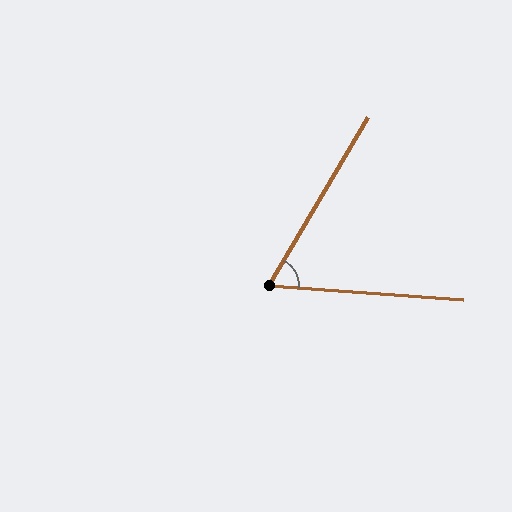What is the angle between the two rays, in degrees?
Approximately 64 degrees.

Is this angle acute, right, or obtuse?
It is acute.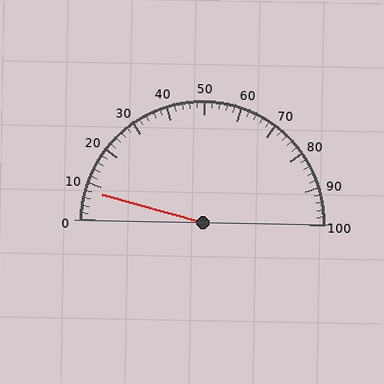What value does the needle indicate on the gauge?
The needle indicates approximately 8.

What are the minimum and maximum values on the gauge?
The gauge ranges from 0 to 100.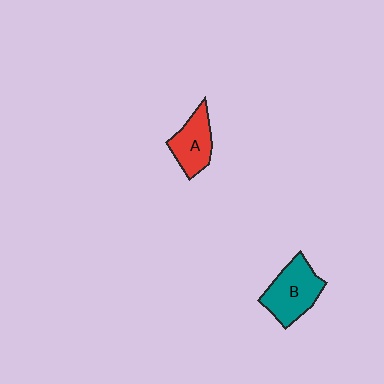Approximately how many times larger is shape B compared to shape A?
Approximately 1.3 times.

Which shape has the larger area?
Shape B (teal).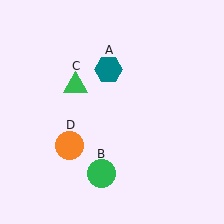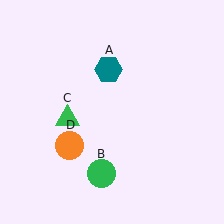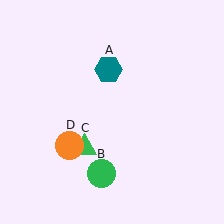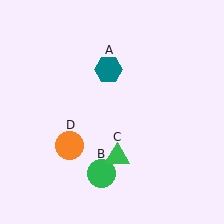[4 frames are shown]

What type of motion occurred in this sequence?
The green triangle (object C) rotated counterclockwise around the center of the scene.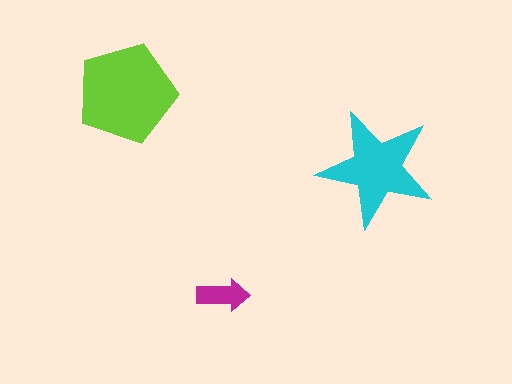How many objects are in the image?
There are 3 objects in the image.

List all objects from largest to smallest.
The lime pentagon, the cyan star, the magenta arrow.